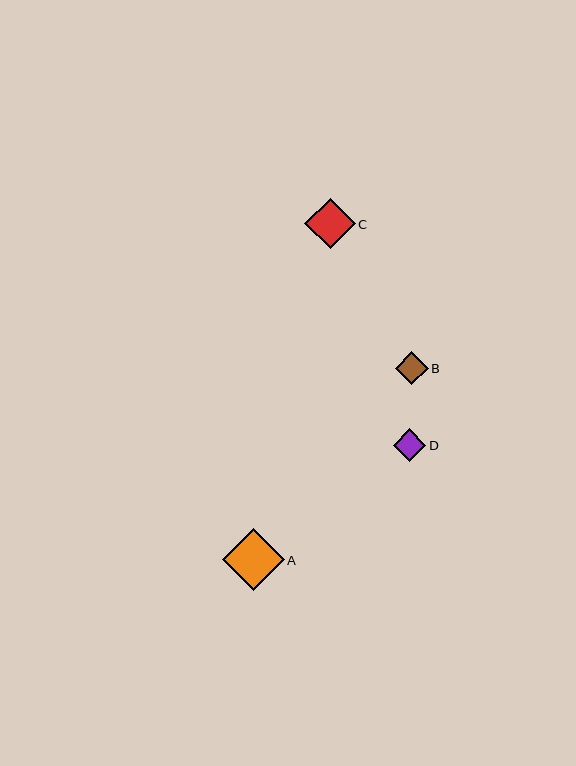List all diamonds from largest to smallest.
From largest to smallest: A, C, D, B.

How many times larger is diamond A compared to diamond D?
Diamond A is approximately 1.9 times the size of diamond D.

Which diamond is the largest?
Diamond A is the largest with a size of approximately 62 pixels.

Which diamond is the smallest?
Diamond B is the smallest with a size of approximately 33 pixels.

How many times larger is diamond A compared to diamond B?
Diamond A is approximately 1.9 times the size of diamond B.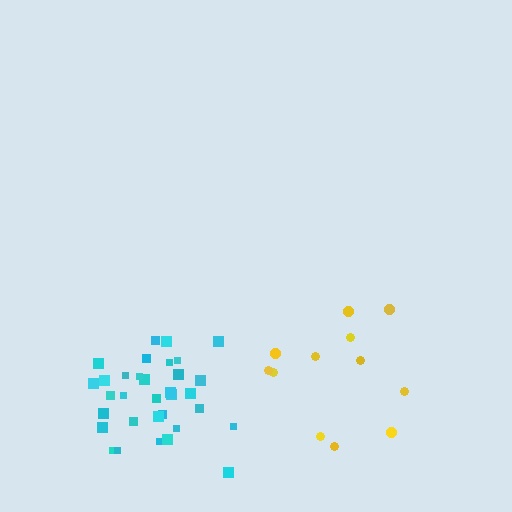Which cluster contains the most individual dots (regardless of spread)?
Cyan (33).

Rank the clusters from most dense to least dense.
cyan, yellow.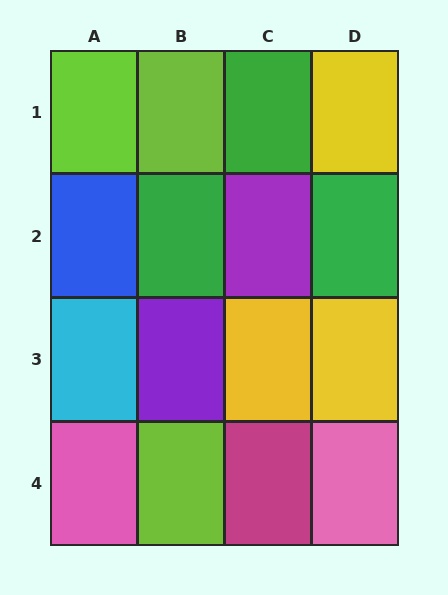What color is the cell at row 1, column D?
Yellow.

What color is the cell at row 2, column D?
Green.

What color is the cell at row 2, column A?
Blue.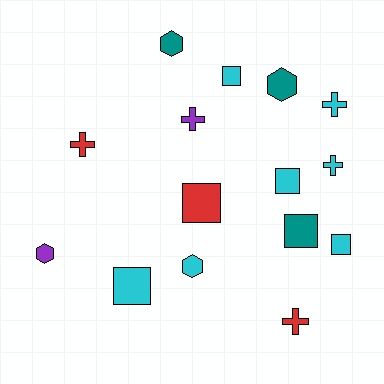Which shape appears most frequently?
Square, with 6 objects.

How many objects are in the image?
There are 15 objects.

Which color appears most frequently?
Cyan, with 7 objects.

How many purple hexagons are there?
There is 1 purple hexagon.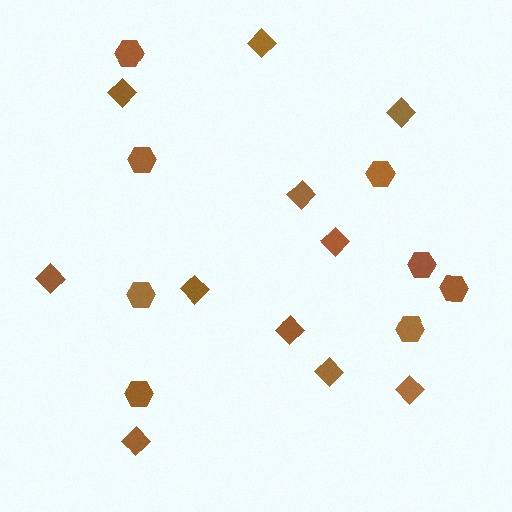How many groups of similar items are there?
There are 2 groups: one group of hexagons (8) and one group of diamonds (11).